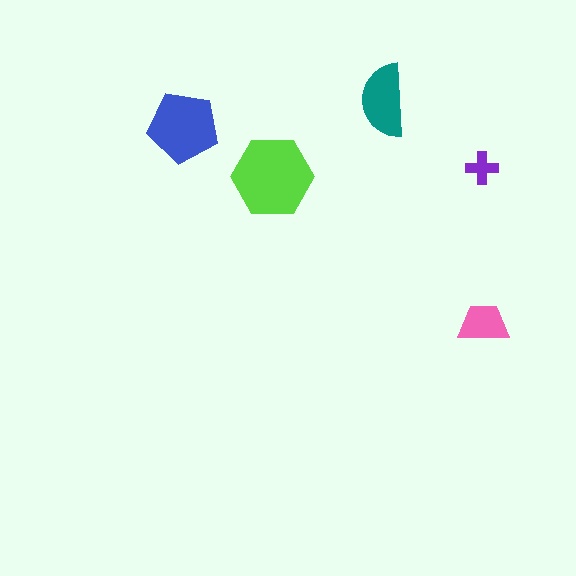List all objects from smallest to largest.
The purple cross, the pink trapezoid, the teal semicircle, the blue pentagon, the lime hexagon.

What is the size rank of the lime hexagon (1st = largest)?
1st.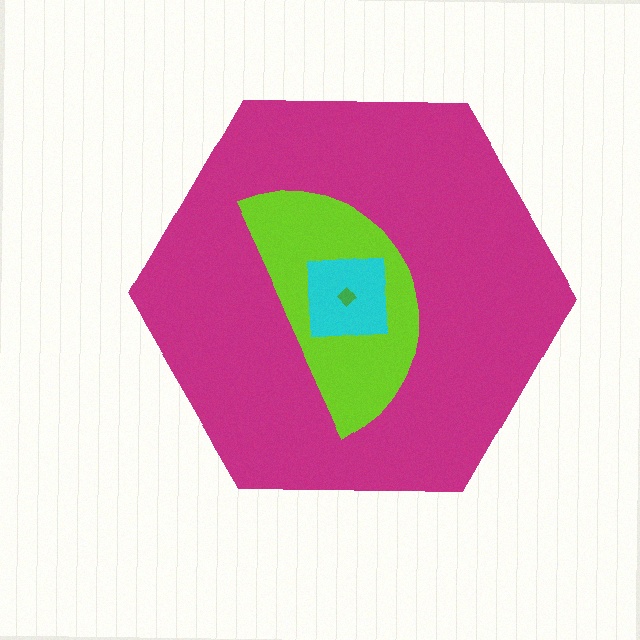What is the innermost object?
The green diamond.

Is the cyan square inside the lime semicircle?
Yes.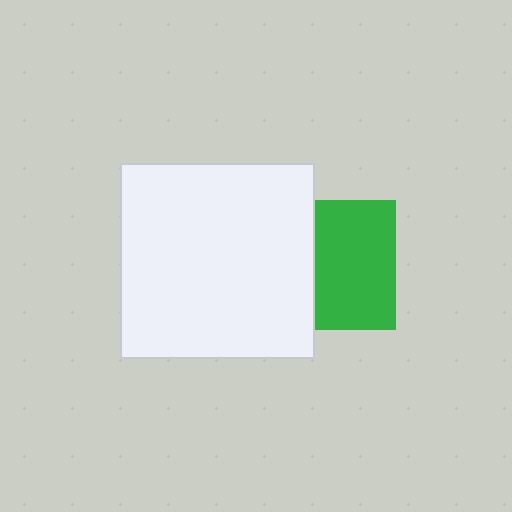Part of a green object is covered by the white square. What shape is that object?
It is a square.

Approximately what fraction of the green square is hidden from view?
Roughly 38% of the green square is hidden behind the white square.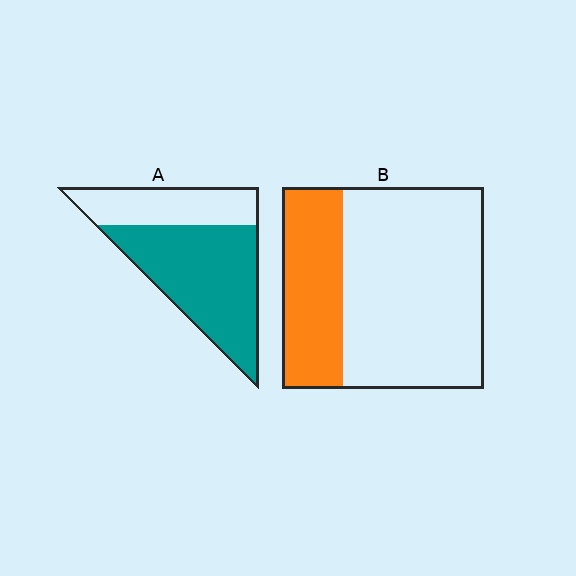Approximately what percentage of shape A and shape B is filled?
A is approximately 65% and B is approximately 30%.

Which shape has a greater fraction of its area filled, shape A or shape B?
Shape A.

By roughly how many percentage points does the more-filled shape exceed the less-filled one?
By roughly 35 percentage points (A over B).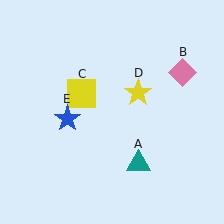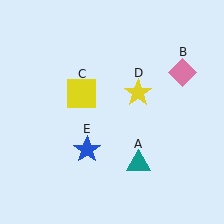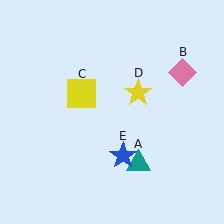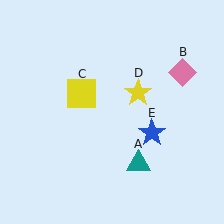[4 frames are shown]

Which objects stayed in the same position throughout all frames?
Teal triangle (object A) and pink diamond (object B) and yellow square (object C) and yellow star (object D) remained stationary.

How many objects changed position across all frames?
1 object changed position: blue star (object E).